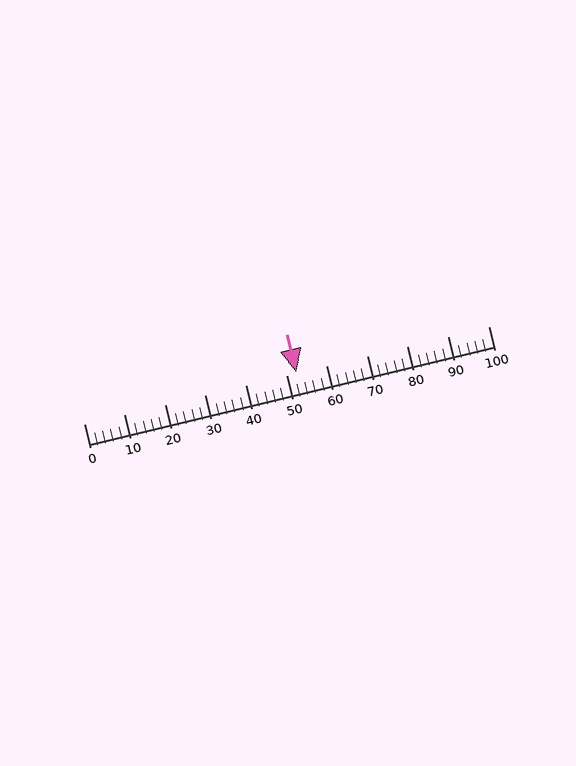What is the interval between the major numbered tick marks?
The major tick marks are spaced 10 units apart.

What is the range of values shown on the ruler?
The ruler shows values from 0 to 100.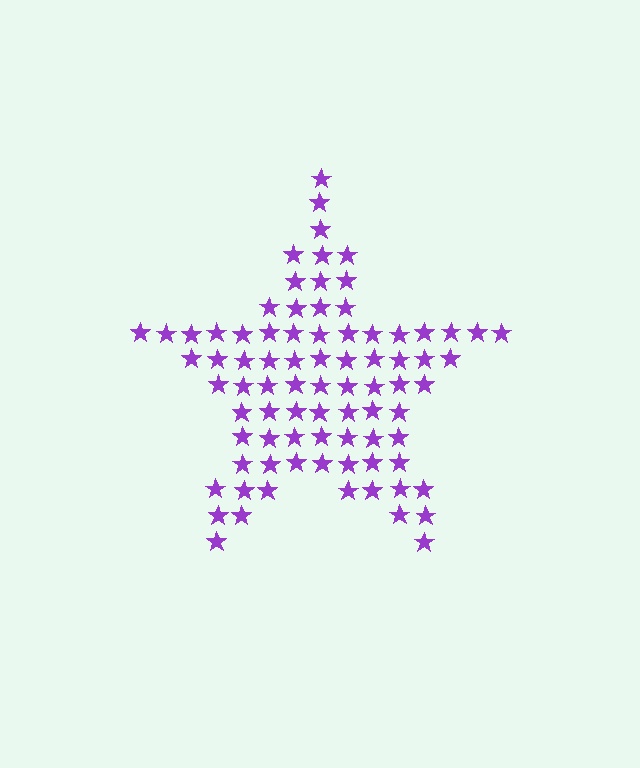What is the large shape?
The large shape is a star.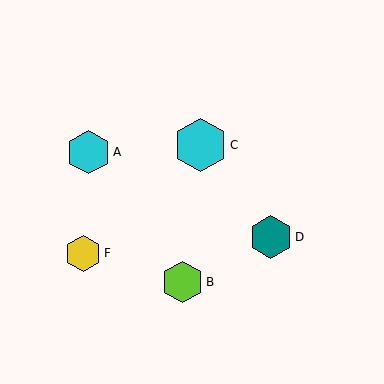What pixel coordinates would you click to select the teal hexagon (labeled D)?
Click at (271, 237) to select the teal hexagon D.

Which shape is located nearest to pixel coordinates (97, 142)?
The cyan hexagon (labeled A) at (88, 152) is nearest to that location.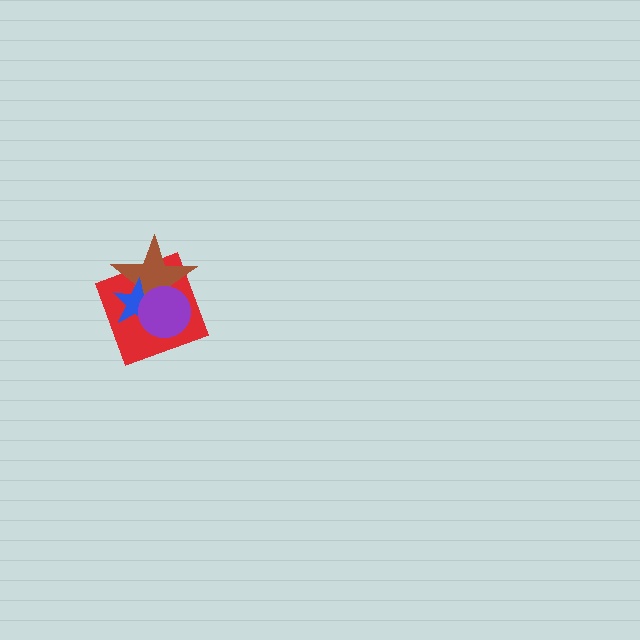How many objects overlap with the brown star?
3 objects overlap with the brown star.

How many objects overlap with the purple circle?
3 objects overlap with the purple circle.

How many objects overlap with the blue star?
3 objects overlap with the blue star.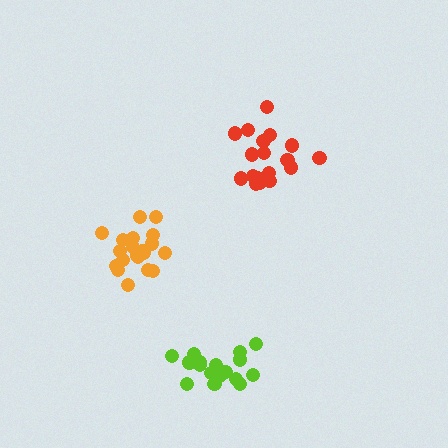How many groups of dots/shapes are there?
There are 3 groups.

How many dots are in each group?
Group 1: 19 dots, Group 2: 20 dots, Group 3: 20 dots (59 total).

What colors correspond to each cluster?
The clusters are colored: red, orange, lime.